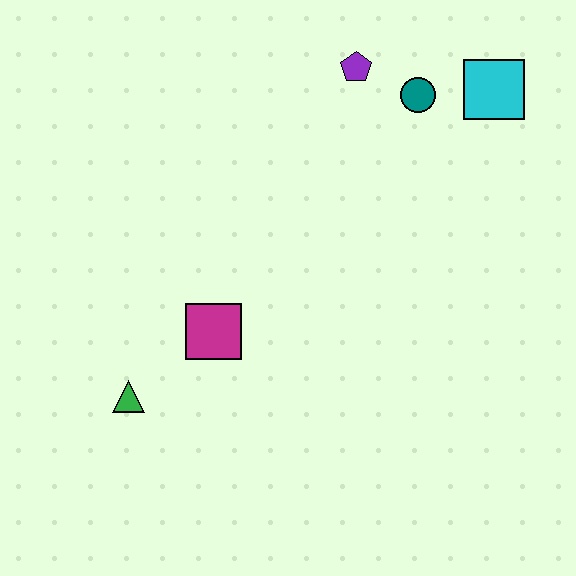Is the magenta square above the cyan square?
No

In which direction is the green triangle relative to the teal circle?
The green triangle is below the teal circle.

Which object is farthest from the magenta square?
The cyan square is farthest from the magenta square.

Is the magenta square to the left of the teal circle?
Yes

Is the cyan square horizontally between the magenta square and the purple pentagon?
No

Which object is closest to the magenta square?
The green triangle is closest to the magenta square.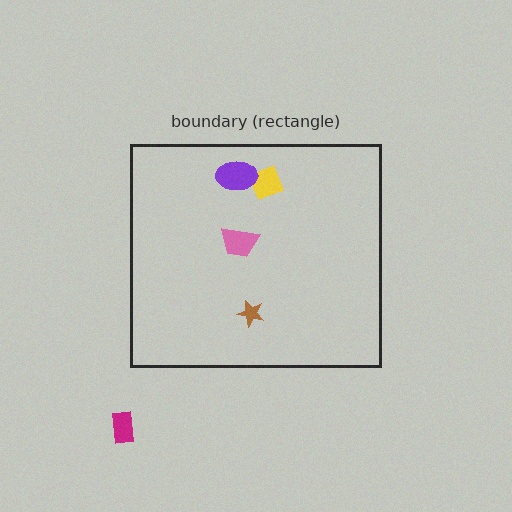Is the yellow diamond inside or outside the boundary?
Inside.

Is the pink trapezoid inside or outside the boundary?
Inside.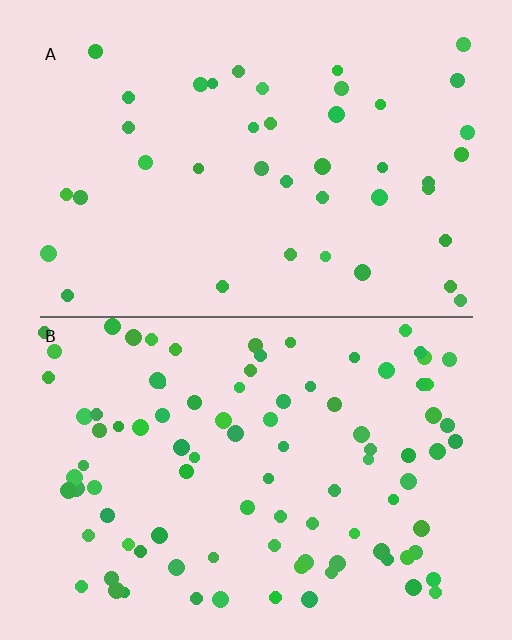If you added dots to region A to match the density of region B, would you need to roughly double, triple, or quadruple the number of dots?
Approximately double.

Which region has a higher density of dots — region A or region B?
B (the bottom).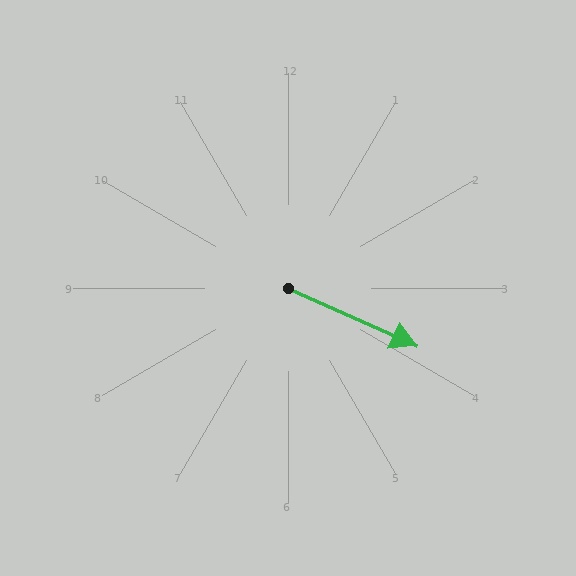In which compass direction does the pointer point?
Southeast.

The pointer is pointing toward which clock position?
Roughly 4 o'clock.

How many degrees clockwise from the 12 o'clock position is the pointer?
Approximately 114 degrees.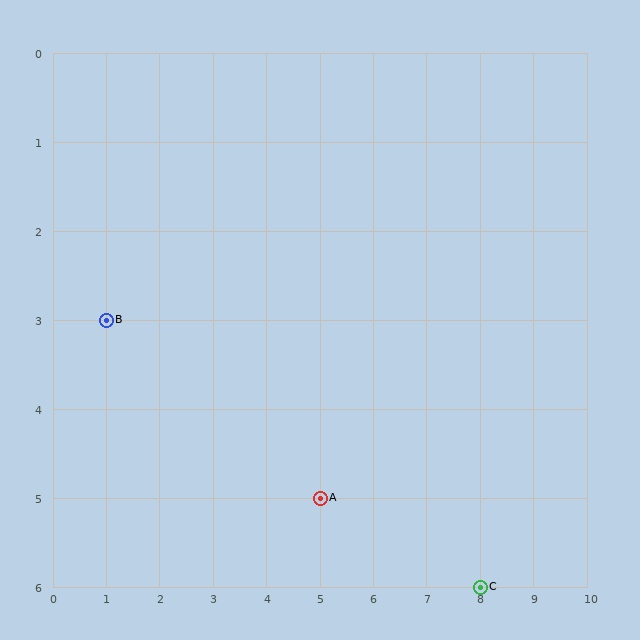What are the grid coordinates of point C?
Point C is at grid coordinates (8, 6).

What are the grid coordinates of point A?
Point A is at grid coordinates (5, 5).